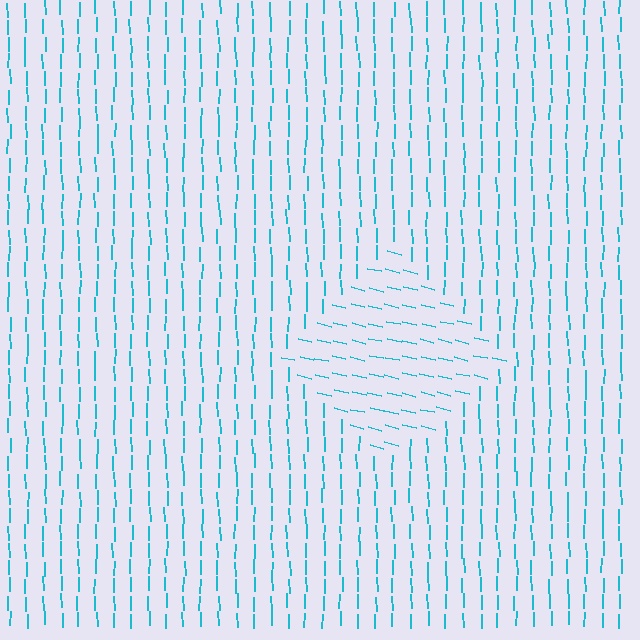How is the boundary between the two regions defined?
The boundary is defined purely by a change in line orientation (approximately 76 degrees difference). All lines are the same color and thickness.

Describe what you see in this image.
The image is filled with small cyan line segments. A diamond region in the image has lines oriented differently from the surrounding lines, creating a visible texture boundary.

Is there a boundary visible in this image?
Yes, there is a texture boundary formed by a change in line orientation.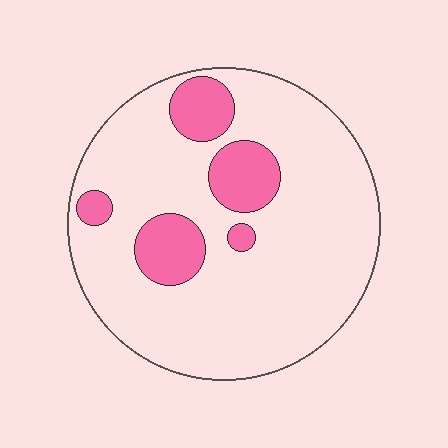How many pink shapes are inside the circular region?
5.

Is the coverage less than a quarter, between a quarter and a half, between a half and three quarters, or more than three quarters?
Less than a quarter.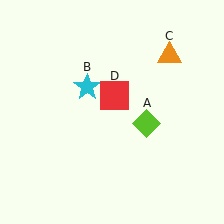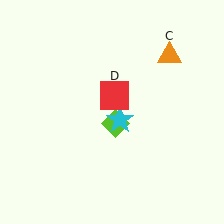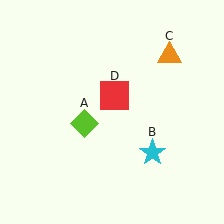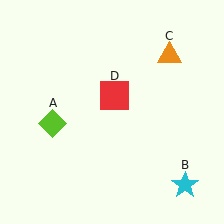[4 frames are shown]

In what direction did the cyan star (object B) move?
The cyan star (object B) moved down and to the right.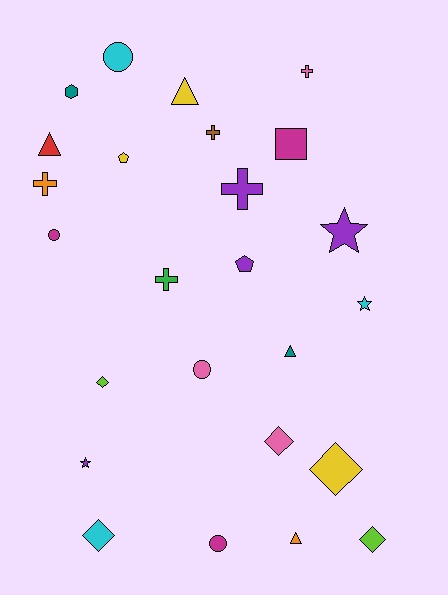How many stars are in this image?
There are 3 stars.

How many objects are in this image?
There are 25 objects.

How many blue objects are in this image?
There are no blue objects.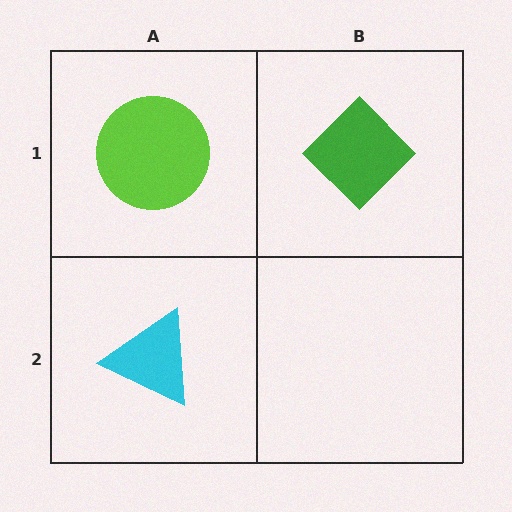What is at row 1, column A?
A lime circle.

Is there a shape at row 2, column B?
No, that cell is empty.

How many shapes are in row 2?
1 shape.